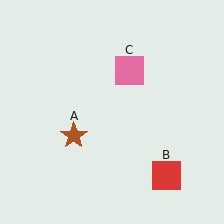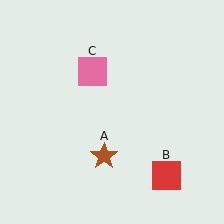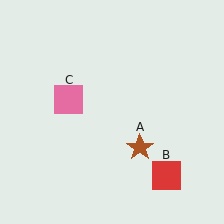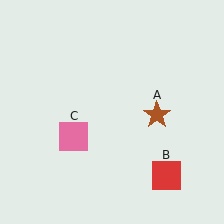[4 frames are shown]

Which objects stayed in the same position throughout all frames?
Red square (object B) remained stationary.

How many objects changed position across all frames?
2 objects changed position: brown star (object A), pink square (object C).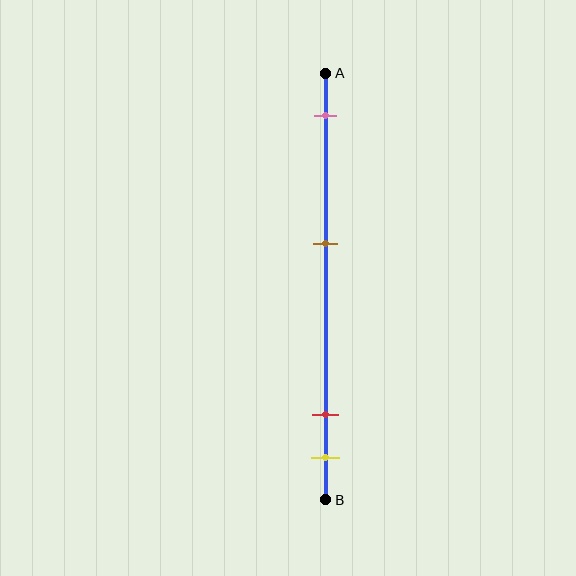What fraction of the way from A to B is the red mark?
The red mark is approximately 80% (0.8) of the way from A to B.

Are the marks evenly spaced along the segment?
No, the marks are not evenly spaced.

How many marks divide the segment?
There are 4 marks dividing the segment.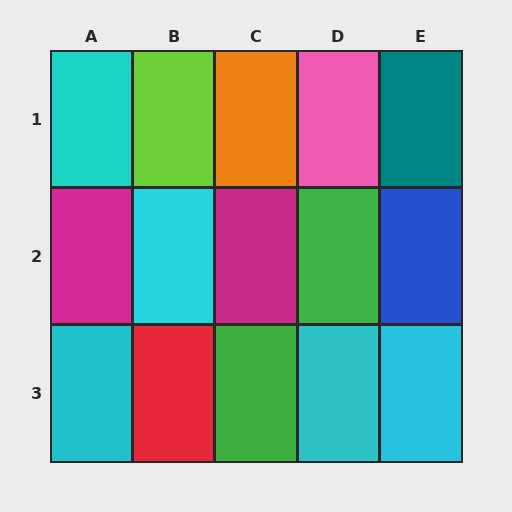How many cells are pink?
1 cell is pink.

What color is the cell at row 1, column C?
Orange.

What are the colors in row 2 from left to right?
Magenta, cyan, magenta, green, blue.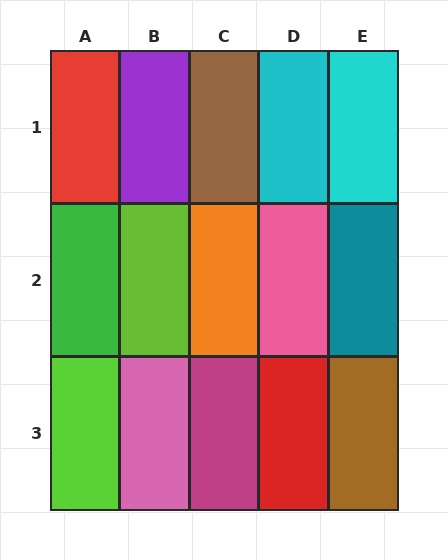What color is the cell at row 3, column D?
Red.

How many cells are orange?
1 cell is orange.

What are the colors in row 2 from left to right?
Green, lime, orange, pink, teal.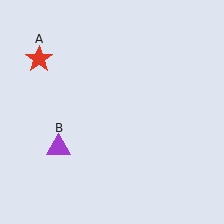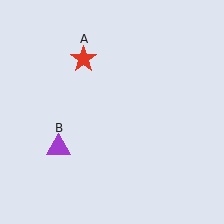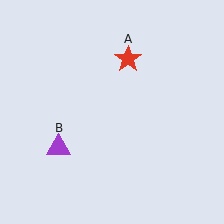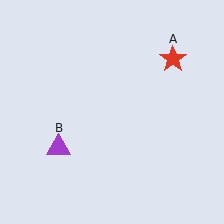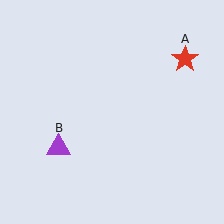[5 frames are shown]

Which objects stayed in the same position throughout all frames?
Purple triangle (object B) remained stationary.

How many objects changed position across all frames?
1 object changed position: red star (object A).